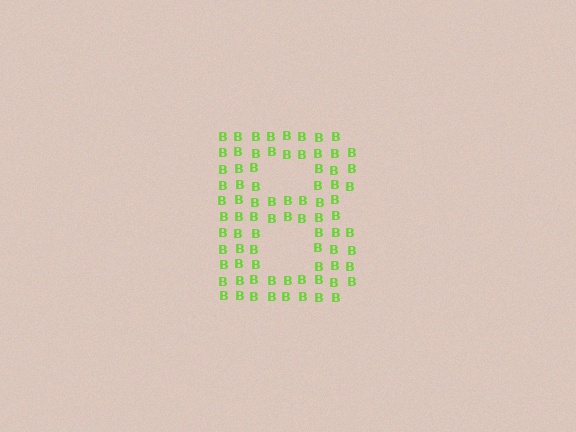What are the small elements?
The small elements are letter B's.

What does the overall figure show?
The overall figure shows the letter B.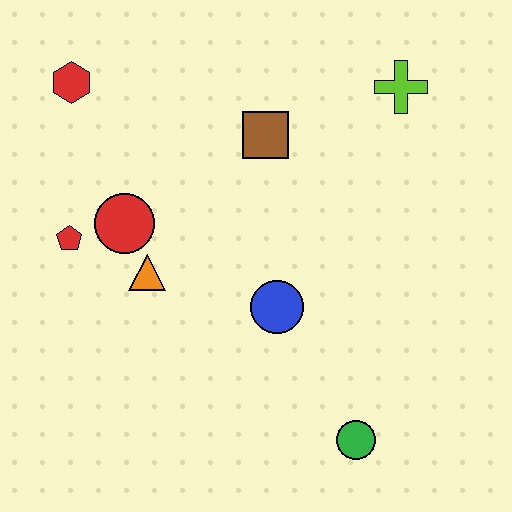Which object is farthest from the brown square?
The green circle is farthest from the brown square.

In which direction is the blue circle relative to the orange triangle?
The blue circle is to the right of the orange triangle.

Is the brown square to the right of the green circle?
No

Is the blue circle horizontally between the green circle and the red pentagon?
Yes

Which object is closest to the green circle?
The blue circle is closest to the green circle.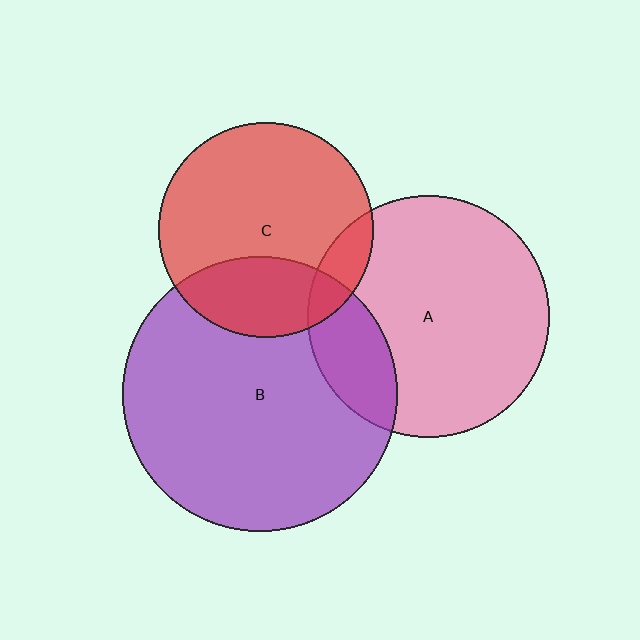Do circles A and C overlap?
Yes.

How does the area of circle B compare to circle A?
Approximately 1.3 times.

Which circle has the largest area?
Circle B (purple).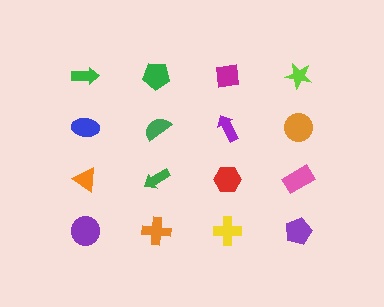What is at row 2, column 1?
A blue ellipse.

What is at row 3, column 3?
A red hexagon.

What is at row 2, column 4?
An orange circle.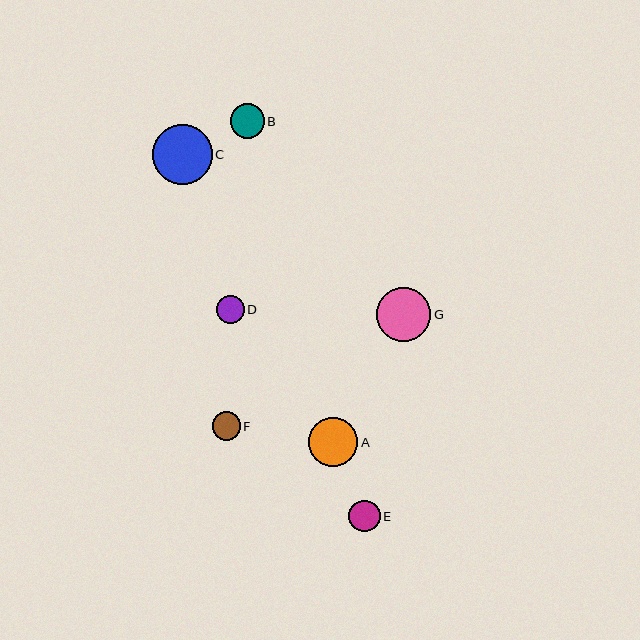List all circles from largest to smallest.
From largest to smallest: C, G, A, B, E, F, D.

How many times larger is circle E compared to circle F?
Circle E is approximately 1.1 times the size of circle F.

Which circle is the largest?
Circle C is the largest with a size of approximately 60 pixels.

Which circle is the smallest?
Circle D is the smallest with a size of approximately 28 pixels.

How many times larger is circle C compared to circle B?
Circle C is approximately 1.7 times the size of circle B.